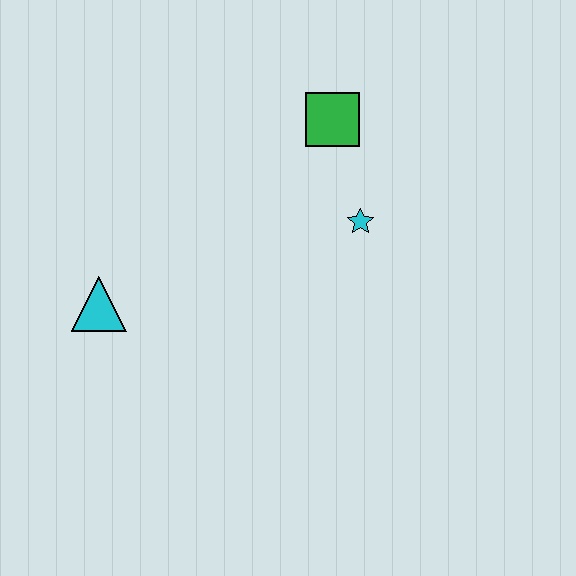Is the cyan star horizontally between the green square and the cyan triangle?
No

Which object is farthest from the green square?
The cyan triangle is farthest from the green square.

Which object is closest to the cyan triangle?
The cyan star is closest to the cyan triangle.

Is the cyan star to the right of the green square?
Yes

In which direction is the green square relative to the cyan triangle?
The green square is to the right of the cyan triangle.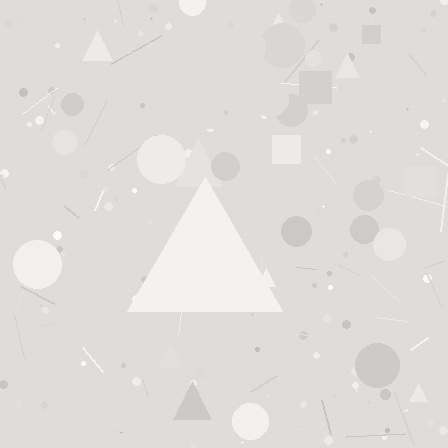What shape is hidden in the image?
A triangle is hidden in the image.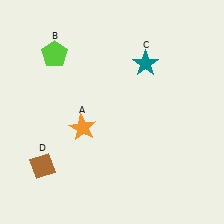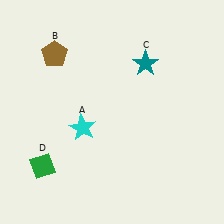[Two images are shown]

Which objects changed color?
A changed from orange to cyan. B changed from lime to brown. D changed from brown to green.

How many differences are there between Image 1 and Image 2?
There are 3 differences between the two images.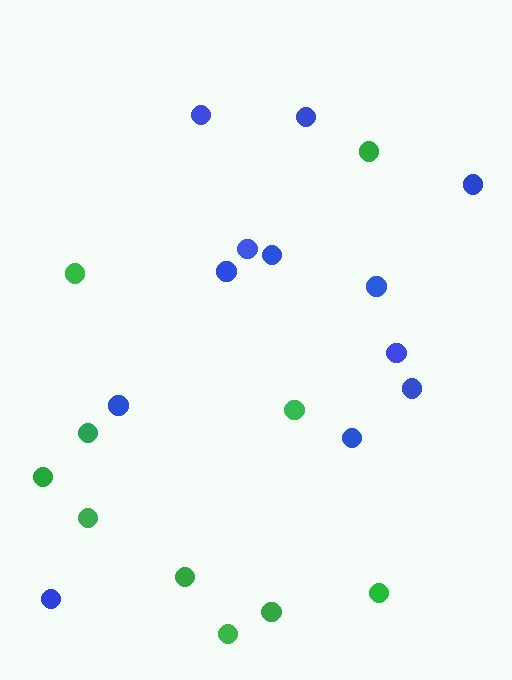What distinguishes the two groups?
There are 2 groups: one group of green circles (10) and one group of blue circles (12).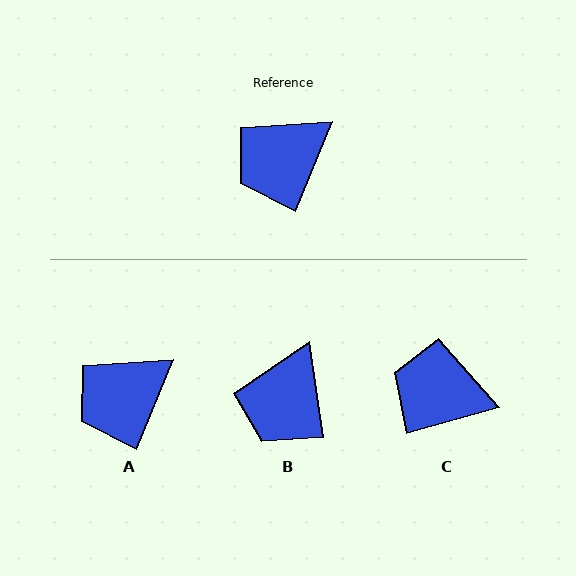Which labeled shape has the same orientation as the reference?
A.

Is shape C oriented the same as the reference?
No, it is off by about 52 degrees.